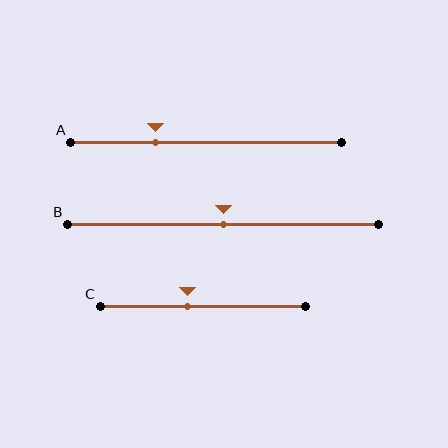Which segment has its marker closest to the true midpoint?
Segment B has its marker closest to the true midpoint.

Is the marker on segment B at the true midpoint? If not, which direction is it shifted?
Yes, the marker on segment B is at the true midpoint.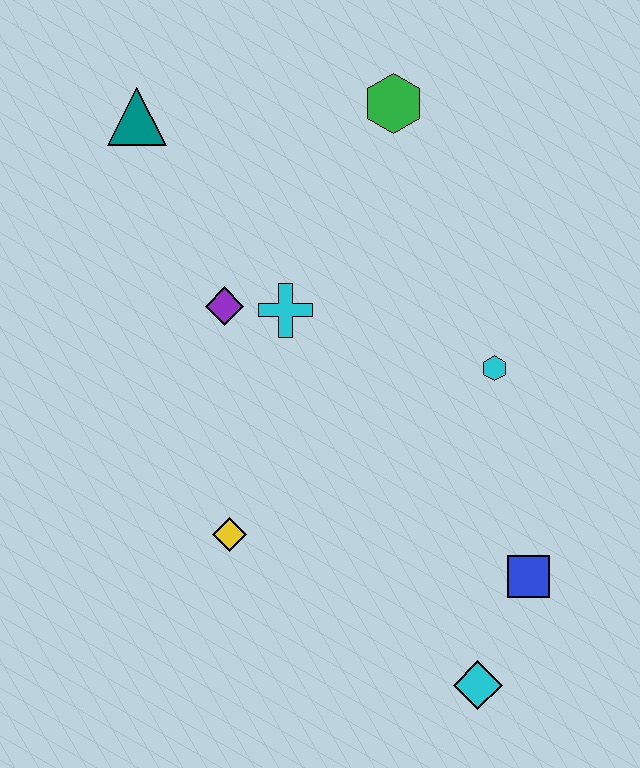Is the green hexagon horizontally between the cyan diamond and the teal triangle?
Yes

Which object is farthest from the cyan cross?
The cyan diamond is farthest from the cyan cross.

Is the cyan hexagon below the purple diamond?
Yes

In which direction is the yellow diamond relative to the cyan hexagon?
The yellow diamond is to the left of the cyan hexagon.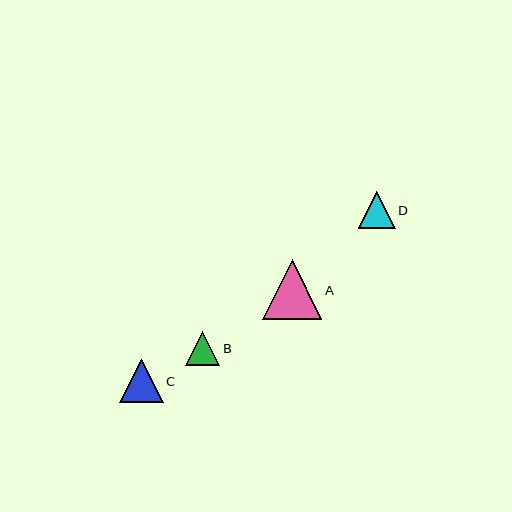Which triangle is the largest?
Triangle A is the largest with a size of approximately 60 pixels.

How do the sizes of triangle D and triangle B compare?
Triangle D and triangle B are approximately the same size.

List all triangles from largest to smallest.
From largest to smallest: A, C, D, B.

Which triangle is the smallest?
Triangle B is the smallest with a size of approximately 34 pixels.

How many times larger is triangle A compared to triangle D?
Triangle A is approximately 1.6 times the size of triangle D.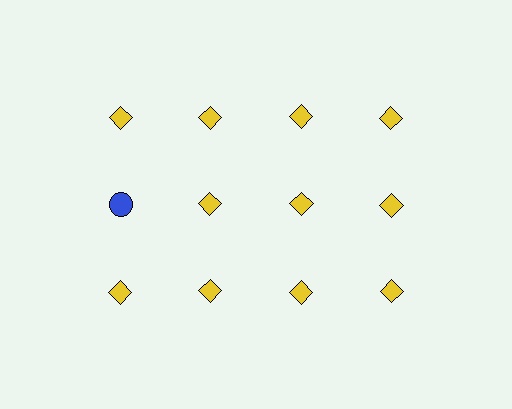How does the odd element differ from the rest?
It differs in both color (blue instead of yellow) and shape (circle instead of diamond).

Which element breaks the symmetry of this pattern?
The blue circle in the second row, leftmost column breaks the symmetry. All other shapes are yellow diamonds.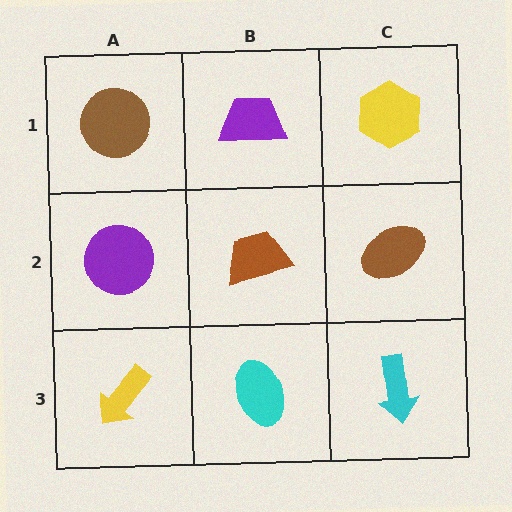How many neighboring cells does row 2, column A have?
3.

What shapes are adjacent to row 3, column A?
A purple circle (row 2, column A), a cyan ellipse (row 3, column B).